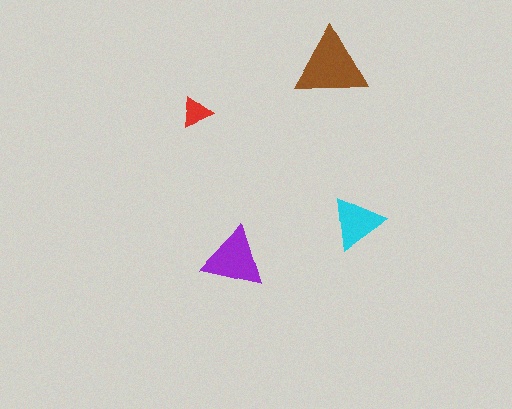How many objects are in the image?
There are 4 objects in the image.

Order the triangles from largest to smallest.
the brown one, the purple one, the cyan one, the red one.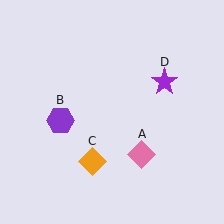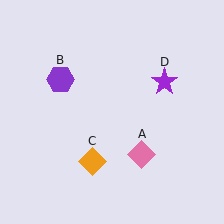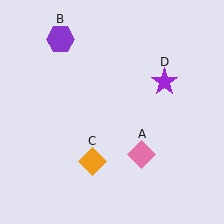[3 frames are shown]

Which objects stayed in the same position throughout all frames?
Pink diamond (object A) and orange diamond (object C) and purple star (object D) remained stationary.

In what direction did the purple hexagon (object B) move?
The purple hexagon (object B) moved up.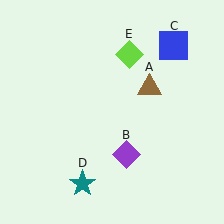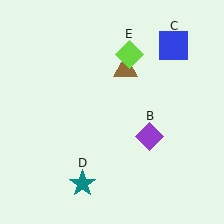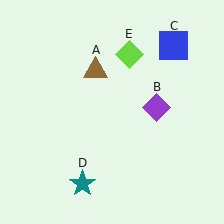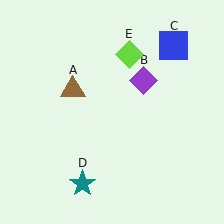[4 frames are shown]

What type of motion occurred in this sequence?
The brown triangle (object A), purple diamond (object B) rotated counterclockwise around the center of the scene.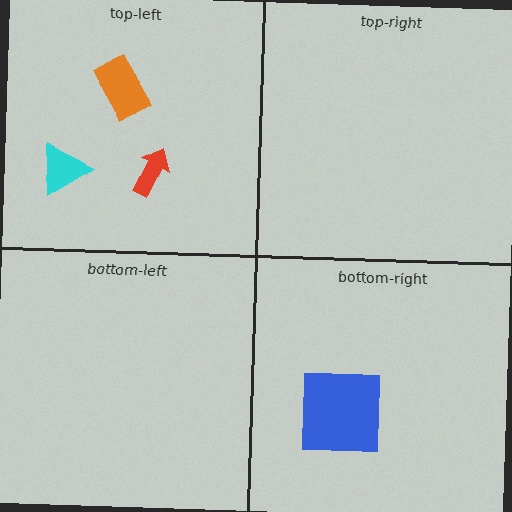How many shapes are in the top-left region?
3.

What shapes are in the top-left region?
The cyan triangle, the orange rectangle, the red arrow.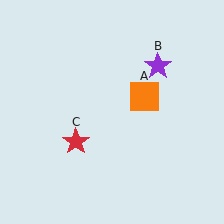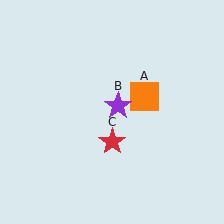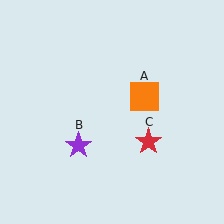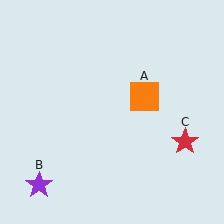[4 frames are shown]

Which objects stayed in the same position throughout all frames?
Orange square (object A) remained stationary.